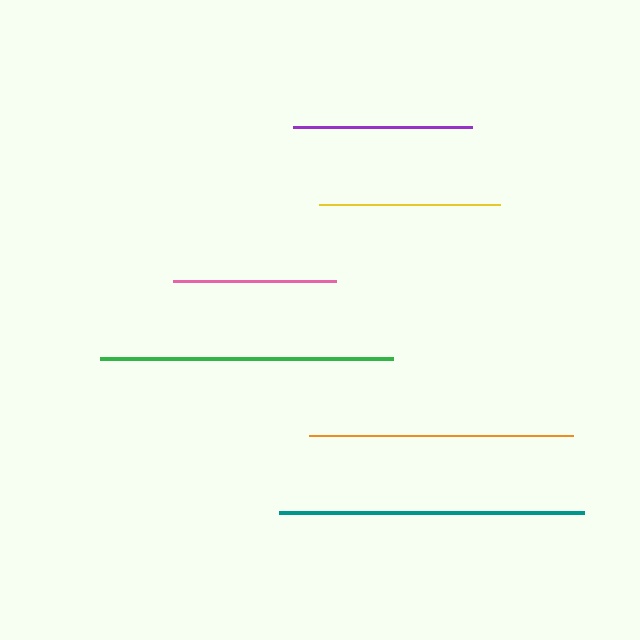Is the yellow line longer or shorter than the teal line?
The teal line is longer than the yellow line.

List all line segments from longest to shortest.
From longest to shortest: teal, green, orange, yellow, purple, pink.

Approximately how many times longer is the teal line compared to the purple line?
The teal line is approximately 1.7 times the length of the purple line.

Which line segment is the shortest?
The pink line is the shortest at approximately 163 pixels.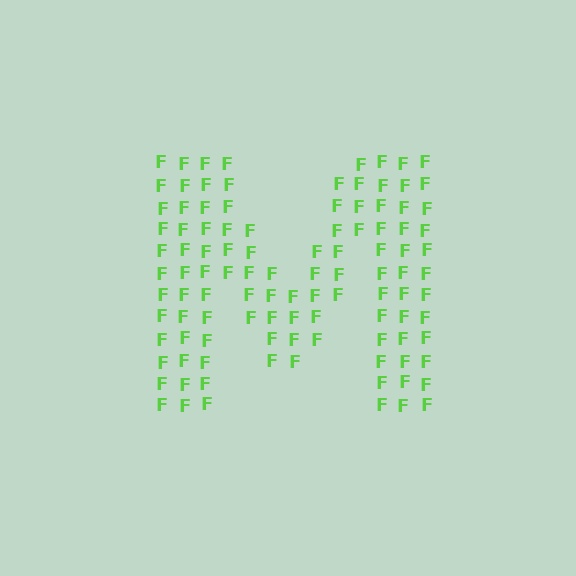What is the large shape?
The large shape is the letter M.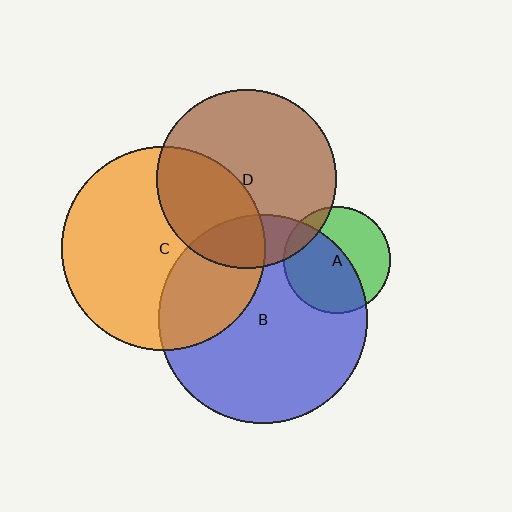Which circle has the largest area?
Circle B (blue).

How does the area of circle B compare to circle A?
Approximately 3.8 times.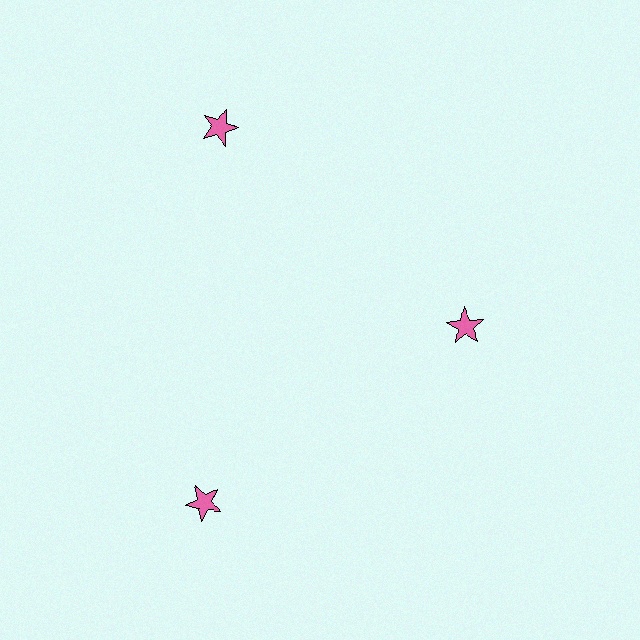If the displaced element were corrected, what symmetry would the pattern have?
It would have 3-fold rotational symmetry — the pattern would map onto itself every 120 degrees.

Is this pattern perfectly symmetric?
No. The 3 pink stars are arranged in a ring, but one element near the 3 o'clock position is pulled inward toward the center, breaking the 3-fold rotational symmetry.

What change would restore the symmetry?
The symmetry would be restored by moving it outward, back onto the ring so that all 3 stars sit at equal angles and equal distance from the center.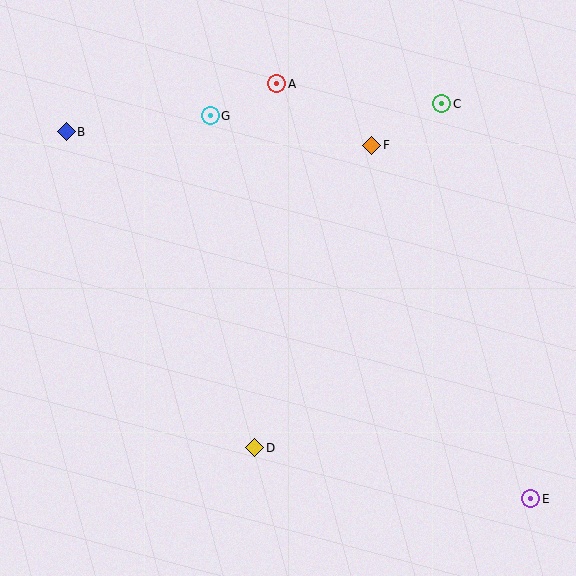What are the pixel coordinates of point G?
Point G is at (210, 116).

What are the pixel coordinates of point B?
Point B is at (66, 132).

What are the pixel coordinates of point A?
Point A is at (276, 84).